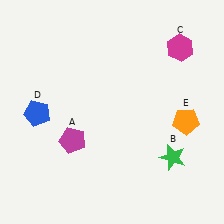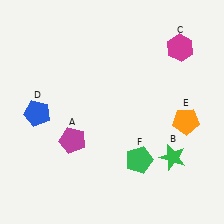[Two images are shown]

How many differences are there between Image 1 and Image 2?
There is 1 difference between the two images.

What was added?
A green pentagon (F) was added in Image 2.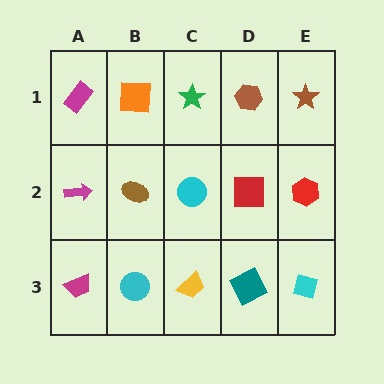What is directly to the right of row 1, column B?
A green star.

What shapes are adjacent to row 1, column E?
A red hexagon (row 2, column E), a brown hexagon (row 1, column D).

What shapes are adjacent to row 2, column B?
An orange square (row 1, column B), a cyan circle (row 3, column B), a magenta arrow (row 2, column A), a cyan circle (row 2, column C).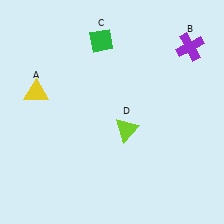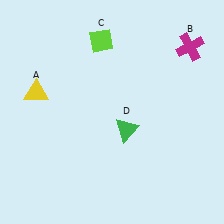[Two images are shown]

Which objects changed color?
B changed from purple to magenta. C changed from green to lime. D changed from lime to green.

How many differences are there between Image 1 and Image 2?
There are 3 differences between the two images.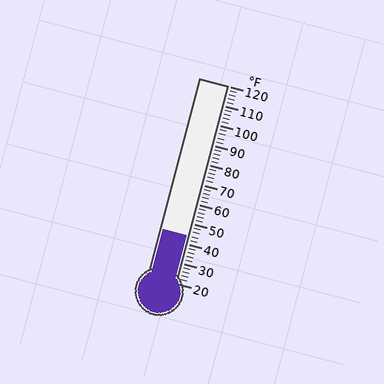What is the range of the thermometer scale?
The thermometer scale ranges from 20°F to 120°F.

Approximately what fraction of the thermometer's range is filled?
The thermometer is filled to approximately 25% of its range.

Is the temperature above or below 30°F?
The temperature is above 30°F.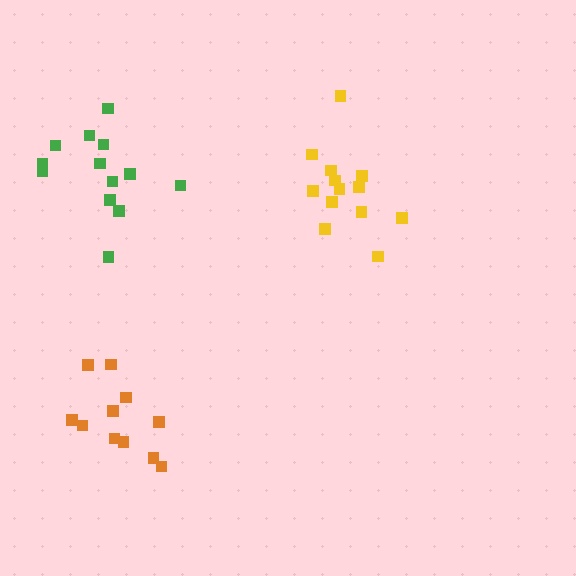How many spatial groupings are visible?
There are 3 spatial groupings.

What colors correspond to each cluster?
The clusters are colored: green, yellow, orange.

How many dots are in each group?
Group 1: 13 dots, Group 2: 13 dots, Group 3: 11 dots (37 total).